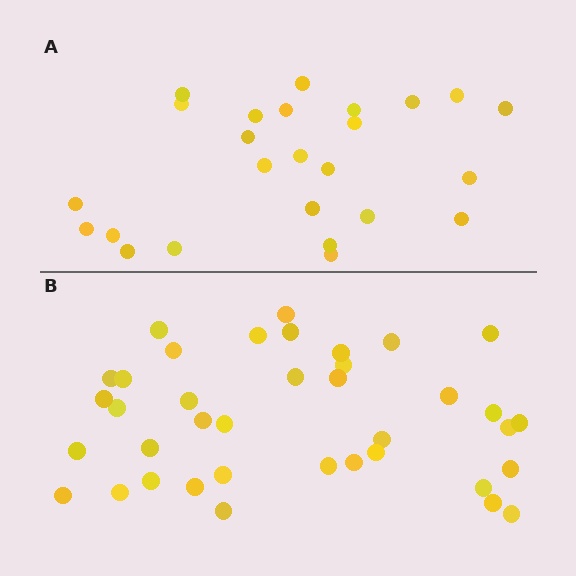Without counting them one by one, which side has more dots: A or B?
Region B (the bottom region) has more dots.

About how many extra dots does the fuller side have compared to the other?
Region B has approximately 15 more dots than region A.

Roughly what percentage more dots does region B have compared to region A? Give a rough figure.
About 50% more.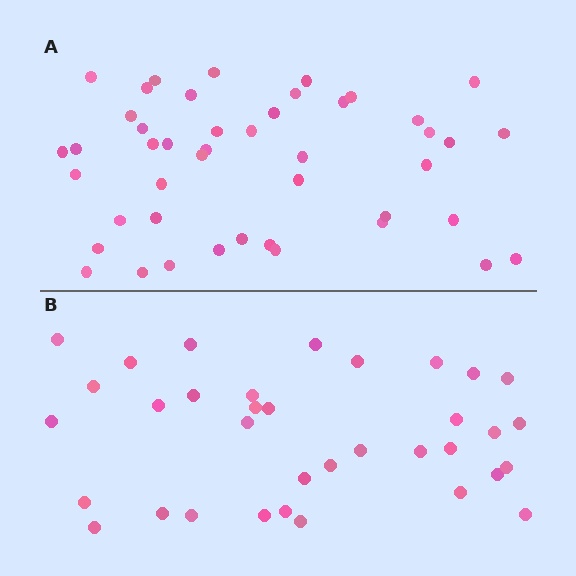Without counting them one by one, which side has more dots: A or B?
Region A (the top region) has more dots.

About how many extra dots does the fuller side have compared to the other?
Region A has roughly 10 or so more dots than region B.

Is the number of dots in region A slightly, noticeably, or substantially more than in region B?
Region A has noticeably more, but not dramatically so. The ratio is roughly 1.3 to 1.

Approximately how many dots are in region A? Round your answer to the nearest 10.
About 40 dots. (The exact count is 45, which rounds to 40.)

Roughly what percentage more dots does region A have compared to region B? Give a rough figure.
About 30% more.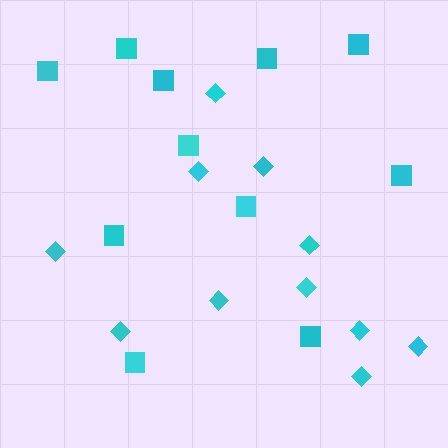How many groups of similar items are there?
There are 2 groups: one group of squares (11) and one group of diamonds (11).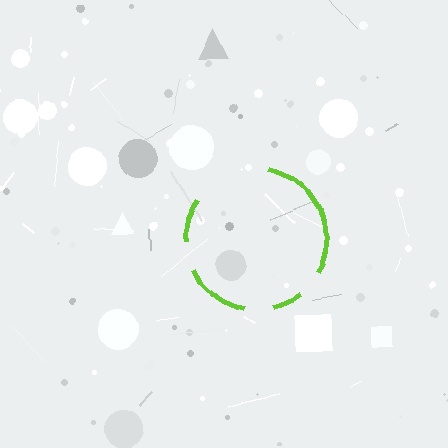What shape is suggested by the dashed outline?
The dashed outline suggests a circle.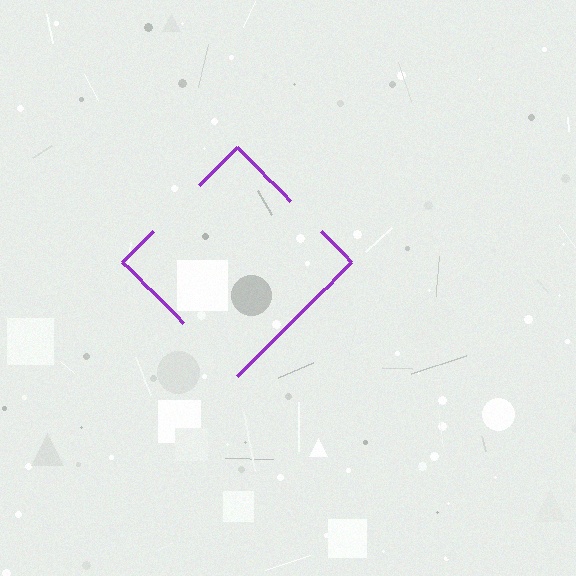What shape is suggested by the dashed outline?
The dashed outline suggests a diamond.